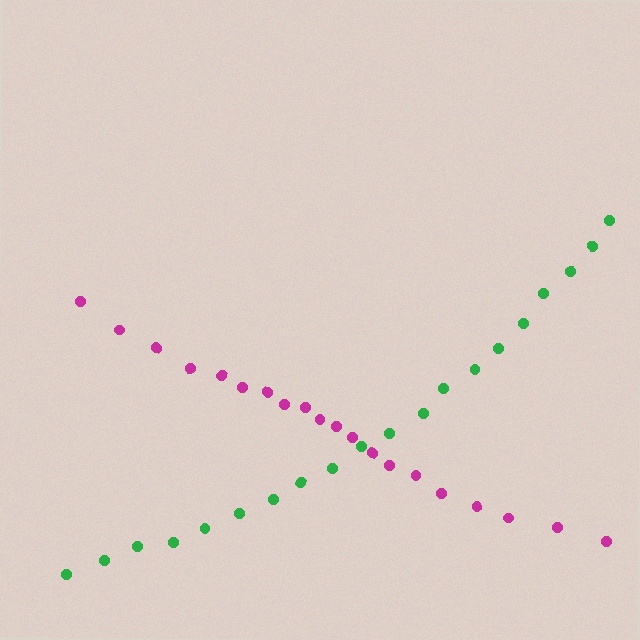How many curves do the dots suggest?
There are 2 distinct paths.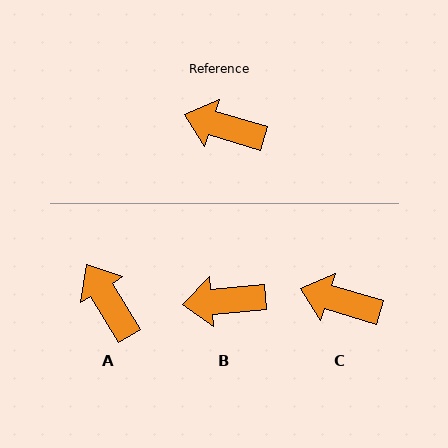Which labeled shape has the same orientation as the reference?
C.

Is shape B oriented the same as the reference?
No, it is off by about 21 degrees.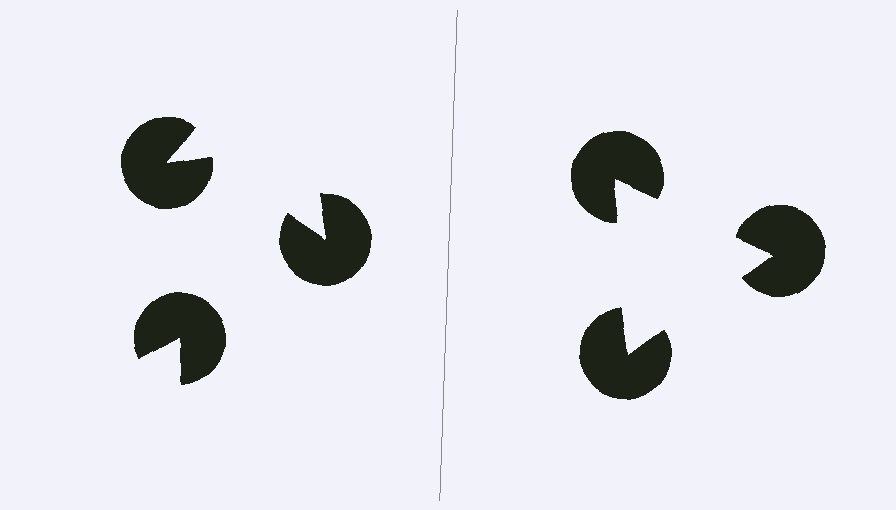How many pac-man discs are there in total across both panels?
6 — 3 on each side.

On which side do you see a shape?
An illusory triangle appears on the right side. On the left side the wedge cuts are rotated, so no coherent shape forms.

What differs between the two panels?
The pac-man discs are positioned identically on both sides; only the wedge orientations differ. On the right they align to a triangle; on the left they are misaligned.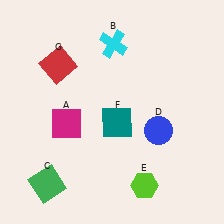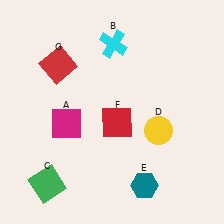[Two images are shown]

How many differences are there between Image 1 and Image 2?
There are 3 differences between the two images.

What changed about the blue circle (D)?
In Image 1, D is blue. In Image 2, it changed to yellow.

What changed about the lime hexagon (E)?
In Image 1, E is lime. In Image 2, it changed to teal.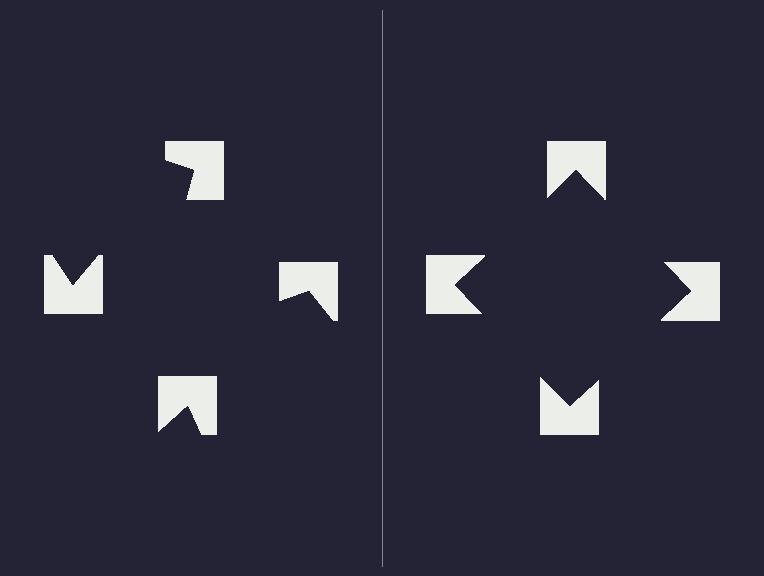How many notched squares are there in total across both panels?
8 — 4 on each side.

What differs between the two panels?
The notched squares are positioned identically on both sides; only the wedge orientations differ. On the right they align to a square; on the left they are misaligned.